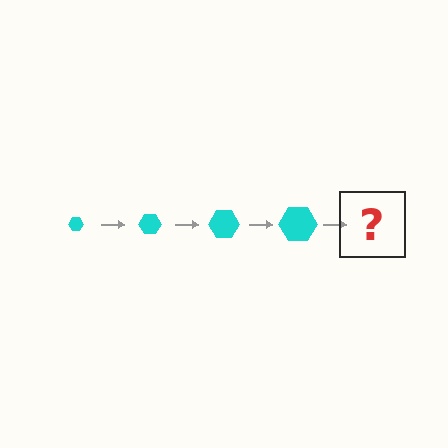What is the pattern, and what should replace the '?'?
The pattern is that the hexagon gets progressively larger each step. The '?' should be a cyan hexagon, larger than the previous one.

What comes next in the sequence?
The next element should be a cyan hexagon, larger than the previous one.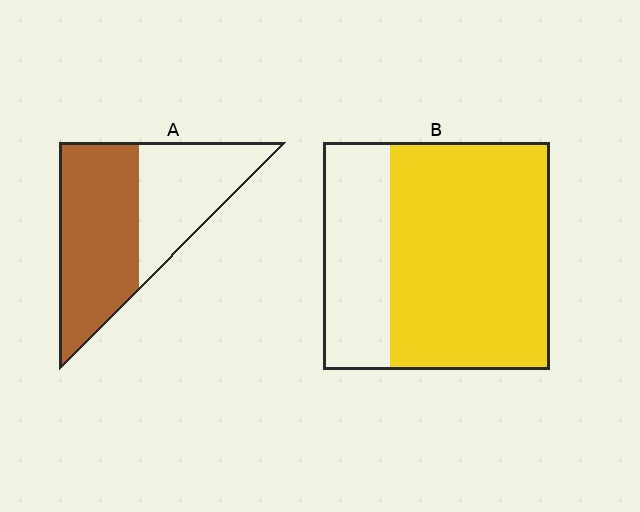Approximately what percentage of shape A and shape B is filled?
A is approximately 60% and B is approximately 70%.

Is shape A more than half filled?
Yes.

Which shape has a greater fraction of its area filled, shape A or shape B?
Shape B.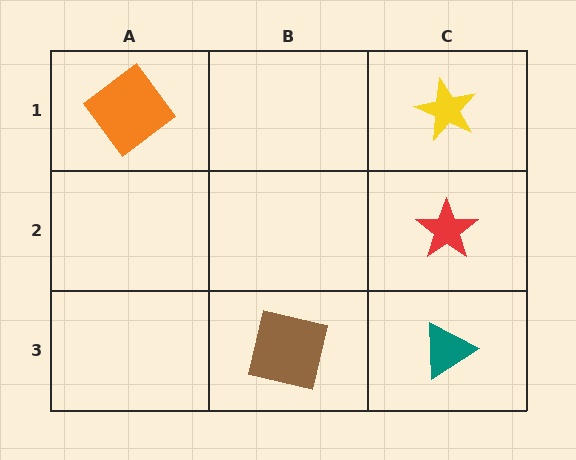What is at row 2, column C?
A red star.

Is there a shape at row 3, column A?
No, that cell is empty.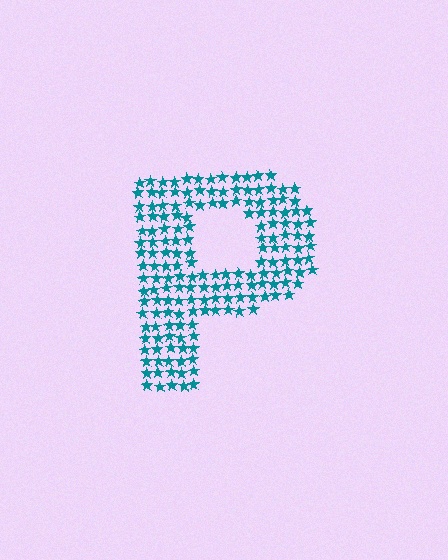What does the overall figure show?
The overall figure shows the letter P.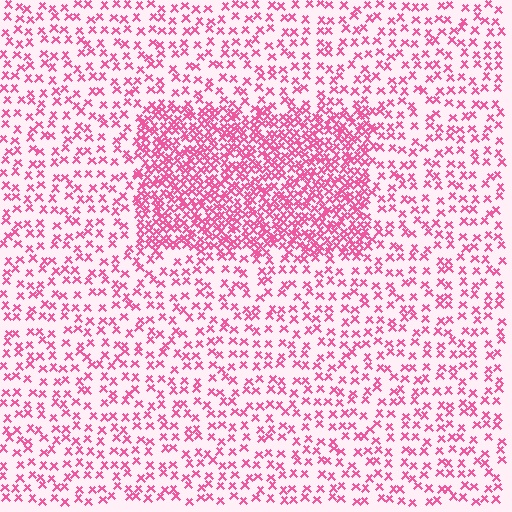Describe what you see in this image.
The image contains small pink elements arranged at two different densities. A rectangle-shaped region is visible where the elements are more densely packed than the surrounding area.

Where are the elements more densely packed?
The elements are more densely packed inside the rectangle boundary.